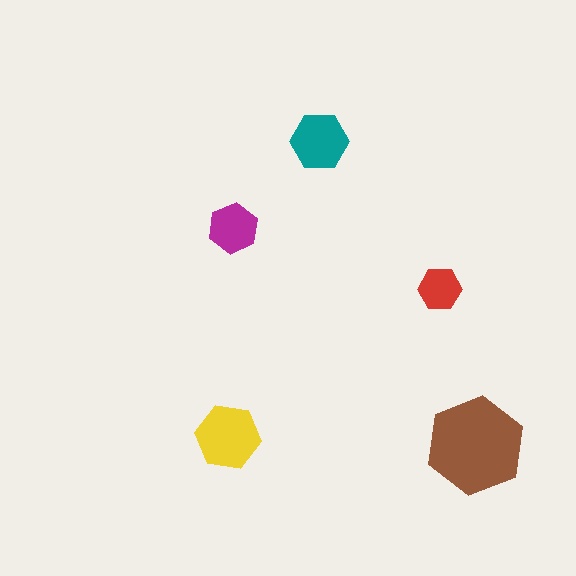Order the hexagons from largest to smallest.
the brown one, the yellow one, the teal one, the magenta one, the red one.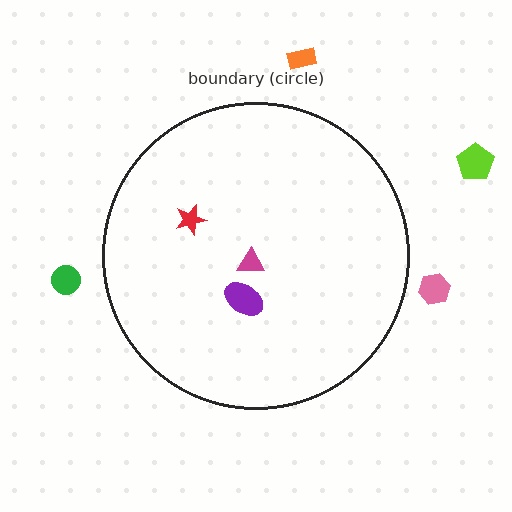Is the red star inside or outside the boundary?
Inside.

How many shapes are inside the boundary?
3 inside, 4 outside.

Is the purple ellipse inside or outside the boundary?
Inside.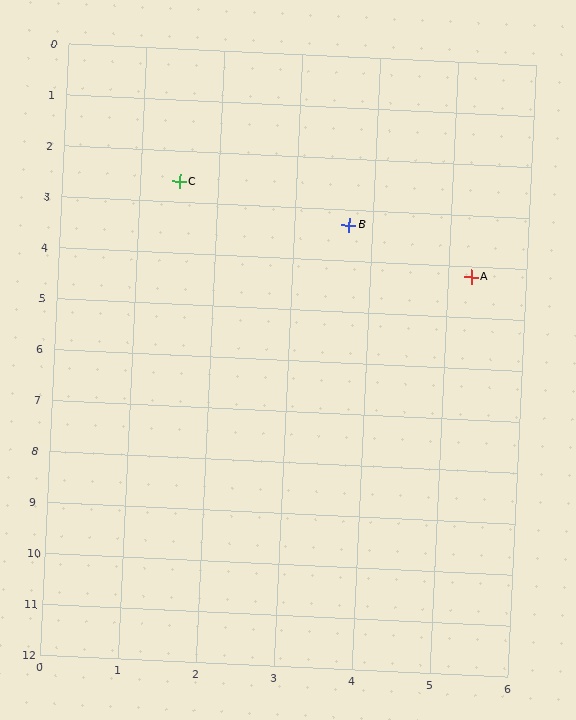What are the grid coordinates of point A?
Point A is at approximately (5.3, 4.2).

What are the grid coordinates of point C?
Point C is at approximately (1.5, 2.6).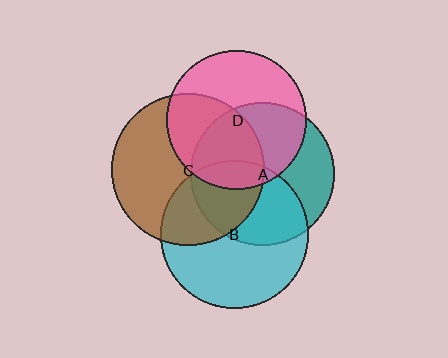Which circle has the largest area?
Circle C (brown).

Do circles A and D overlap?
Yes.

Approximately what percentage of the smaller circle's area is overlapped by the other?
Approximately 50%.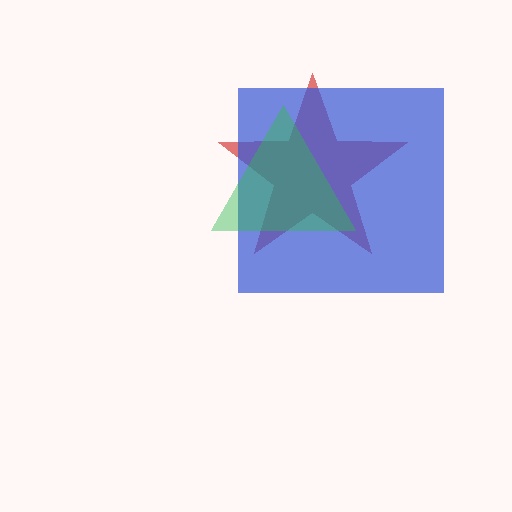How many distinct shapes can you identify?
There are 3 distinct shapes: a red star, a blue square, a green triangle.